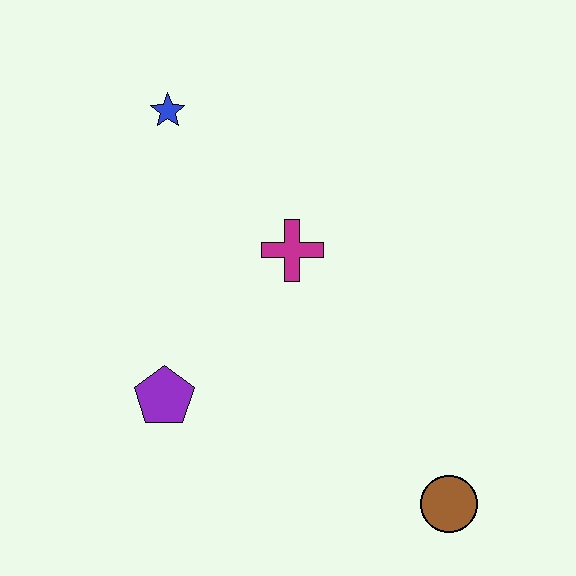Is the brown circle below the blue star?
Yes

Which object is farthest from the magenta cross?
The brown circle is farthest from the magenta cross.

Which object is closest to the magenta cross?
The blue star is closest to the magenta cross.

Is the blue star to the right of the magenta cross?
No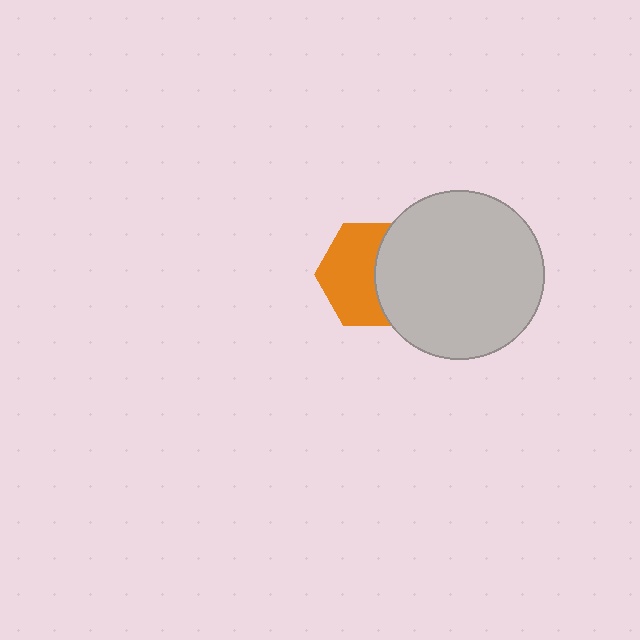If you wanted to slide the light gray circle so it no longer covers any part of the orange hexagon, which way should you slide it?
Slide it right — that is the most direct way to separate the two shapes.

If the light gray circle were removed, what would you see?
You would see the complete orange hexagon.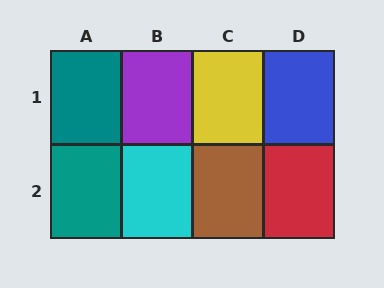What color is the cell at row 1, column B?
Purple.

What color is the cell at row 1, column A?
Teal.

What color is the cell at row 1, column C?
Yellow.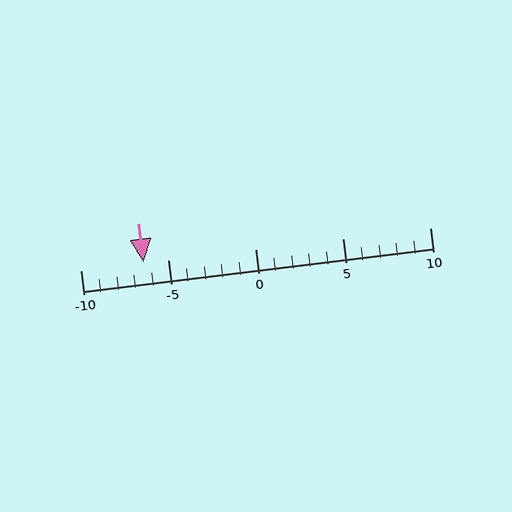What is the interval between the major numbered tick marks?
The major tick marks are spaced 5 units apart.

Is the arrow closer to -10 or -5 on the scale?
The arrow is closer to -5.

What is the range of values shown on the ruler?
The ruler shows values from -10 to 10.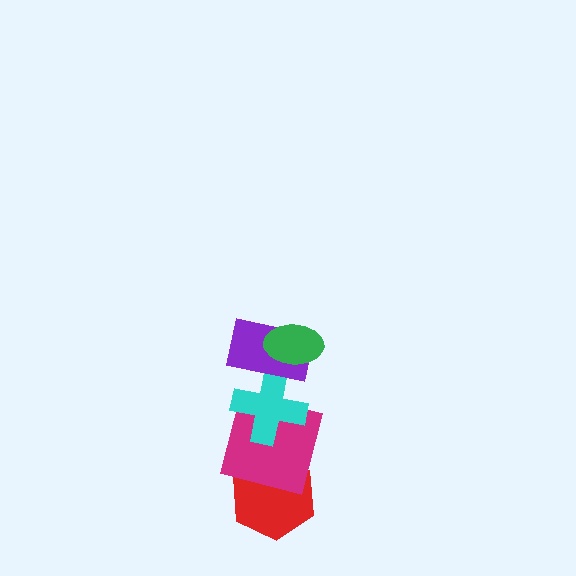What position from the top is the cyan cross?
The cyan cross is 3rd from the top.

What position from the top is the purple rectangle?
The purple rectangle is 2nd from the top.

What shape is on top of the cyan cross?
The purple rectangle is on top of the cyan cross.